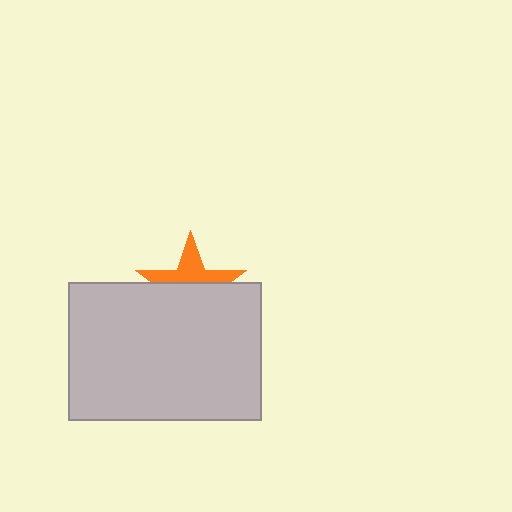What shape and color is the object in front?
The object in front is a light gray rectangle.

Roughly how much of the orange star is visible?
A small part of it is visible (roughly 42%).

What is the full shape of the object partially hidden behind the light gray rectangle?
The partially hidden object is an orange star.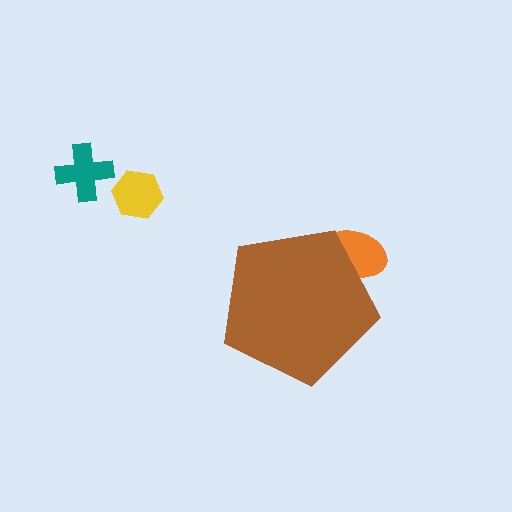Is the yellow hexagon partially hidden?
No, the yellow hexagon is fully visible.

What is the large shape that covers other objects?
A brown pentagon.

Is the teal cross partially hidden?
No, the teal cross is fully visible.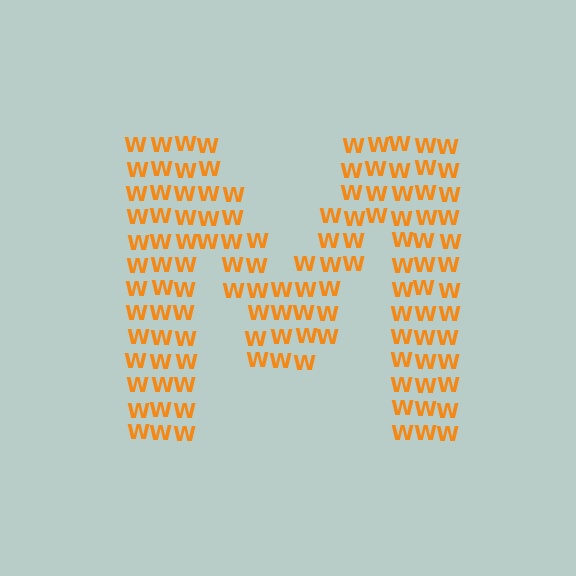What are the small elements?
The small elements are letter W's.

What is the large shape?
The large shape is the letter M.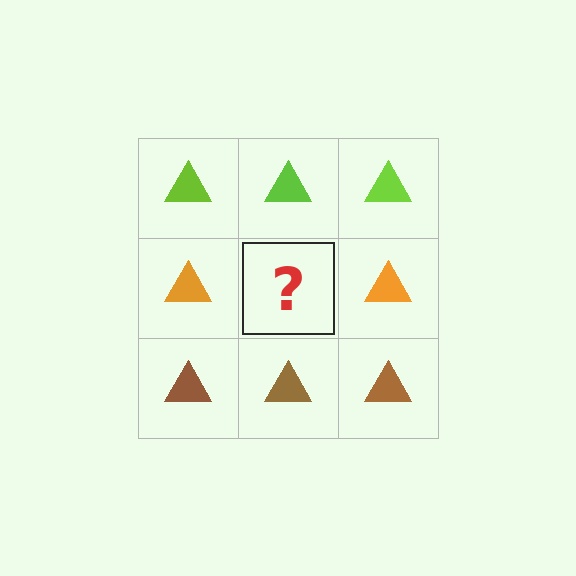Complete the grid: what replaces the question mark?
The question mark should be replaced with an orange triangle.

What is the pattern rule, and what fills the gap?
The rule is that each row has a consistent color. The gap should be filled with an orange triangle.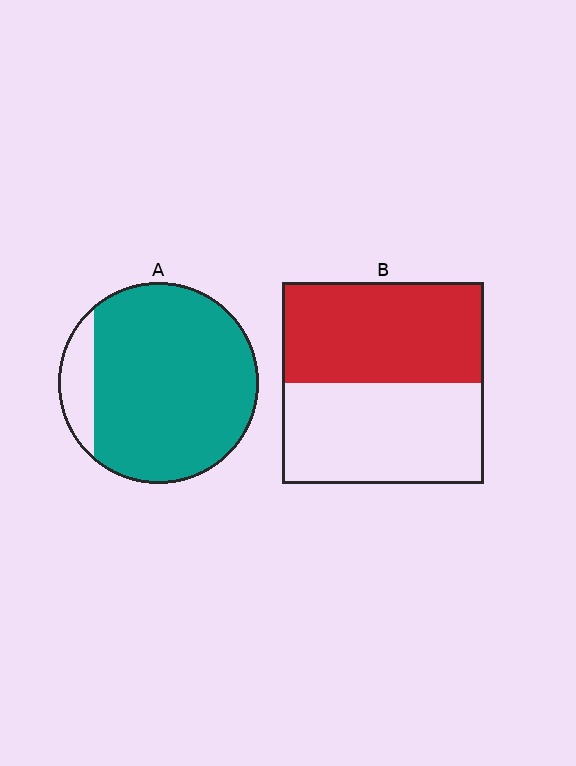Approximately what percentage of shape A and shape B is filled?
A is approximately 90% and B is approximately 50%.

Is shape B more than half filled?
Roughly half.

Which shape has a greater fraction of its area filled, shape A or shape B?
Shape A.